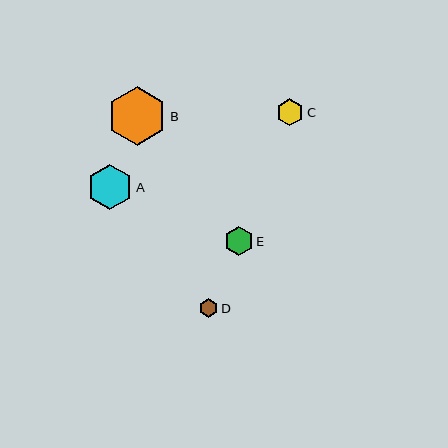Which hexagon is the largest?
Hexagon B is the largest with a size of approximately 59 pixels.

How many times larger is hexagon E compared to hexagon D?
Hexagon E is approximately 1.6 times the size of hexagon D.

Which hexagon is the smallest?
Hexagon D is the smallest with a size of approximately 19 pixels.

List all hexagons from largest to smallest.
From largest to smallest: B, A, E, C, D.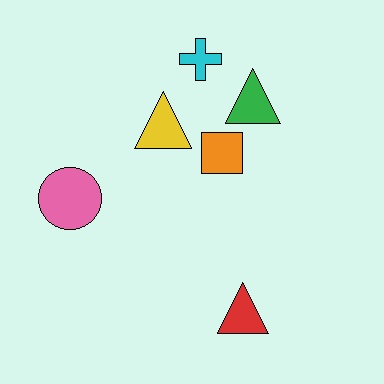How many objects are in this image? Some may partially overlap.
There are 6 objects.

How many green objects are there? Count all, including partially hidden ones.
There is 1 green object.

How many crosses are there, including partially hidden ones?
There is 1 cross.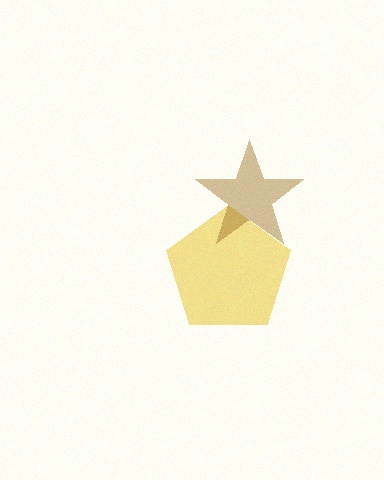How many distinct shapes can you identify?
There are 2 distinct shapes: a yellow pentagon, a brown star.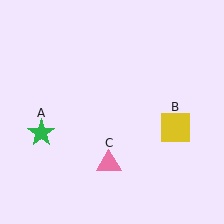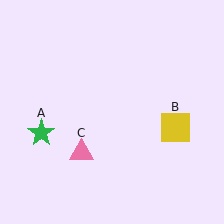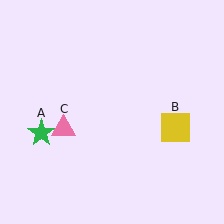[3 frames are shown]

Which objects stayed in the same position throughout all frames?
Green star (object A) and yellow square (object B) remained stationary.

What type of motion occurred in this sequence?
The pink triangle (object C) rotated clockwise around the center of the scene.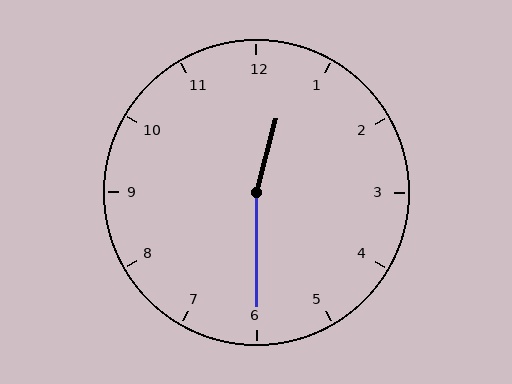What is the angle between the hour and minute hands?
Approximately 165 degrees.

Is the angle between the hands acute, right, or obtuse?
It is obtuse.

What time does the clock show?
12:30.